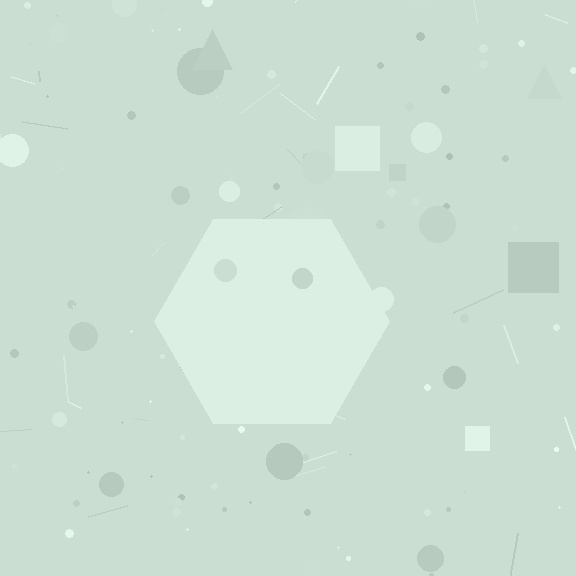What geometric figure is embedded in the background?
A hexagon is embedded in the background.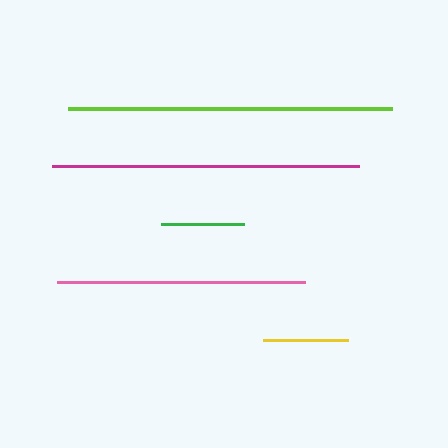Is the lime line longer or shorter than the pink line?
The lime line is longer than the pink line.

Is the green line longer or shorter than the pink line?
The pink line is longer than the green line.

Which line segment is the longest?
The lime line is the longest at approximately 324 pixels.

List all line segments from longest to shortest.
From longest to shortest: lime, magenta, pink, yellow, green.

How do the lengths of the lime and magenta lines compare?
The lime and magenta lines are approximately the same length.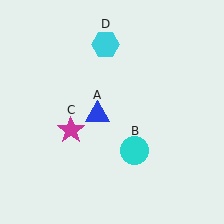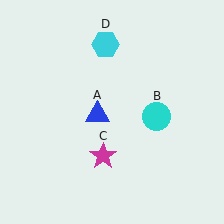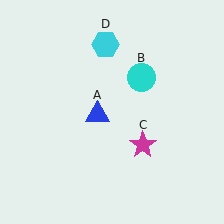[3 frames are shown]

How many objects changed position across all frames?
2 objects changed position: cyan circle (object B), magenta star (object C).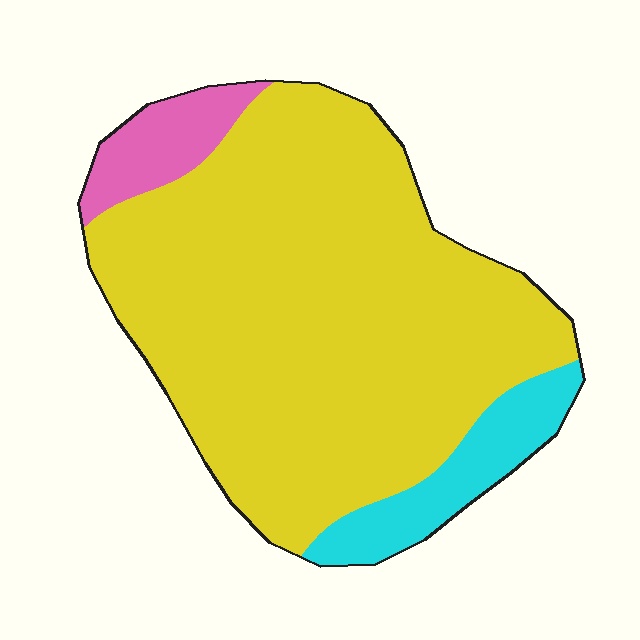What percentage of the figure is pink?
Pink takes up about one tenth (1/10) of the figure.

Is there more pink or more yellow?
Yellow.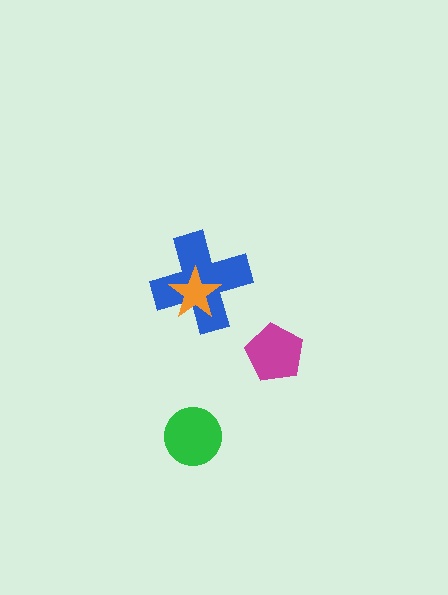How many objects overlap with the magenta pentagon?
0 objects overlap with the magenta pentagon.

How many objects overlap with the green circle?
0 objects overlap with the green circle.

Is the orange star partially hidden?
No, no other shape covers it.